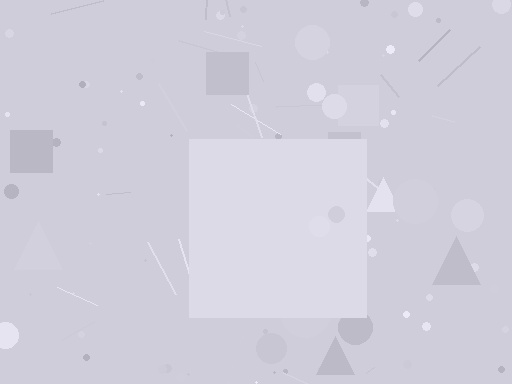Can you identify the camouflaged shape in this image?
The camouflaged shape is a square.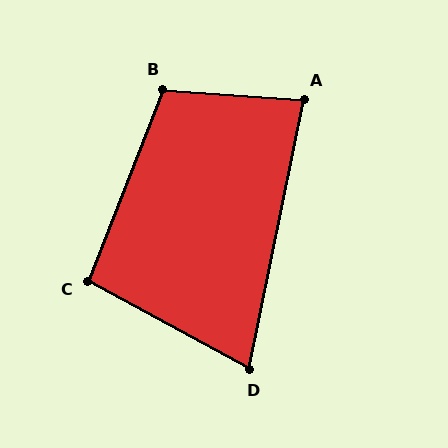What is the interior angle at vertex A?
Approximately 83 degrees (acute).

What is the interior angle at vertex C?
Approximately 97 degrees (obtuse).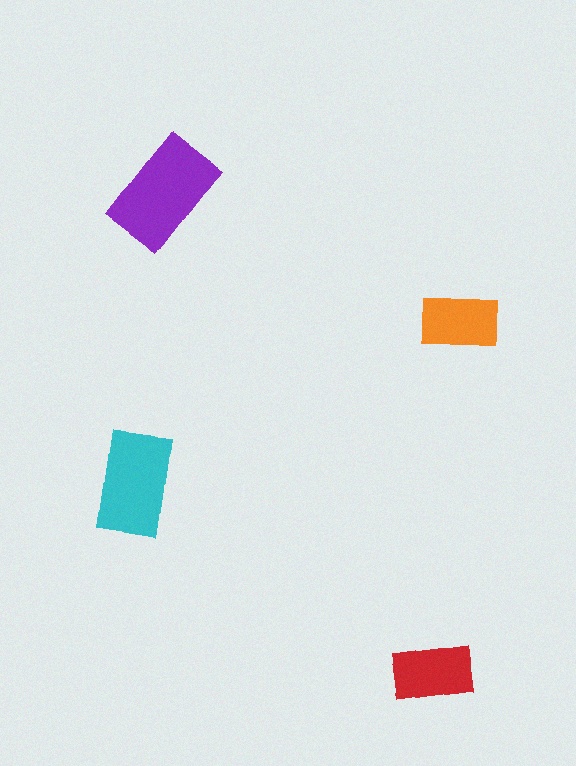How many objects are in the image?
There are 4 objects in the image.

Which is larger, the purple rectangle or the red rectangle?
The purple one.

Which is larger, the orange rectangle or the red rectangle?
The red one.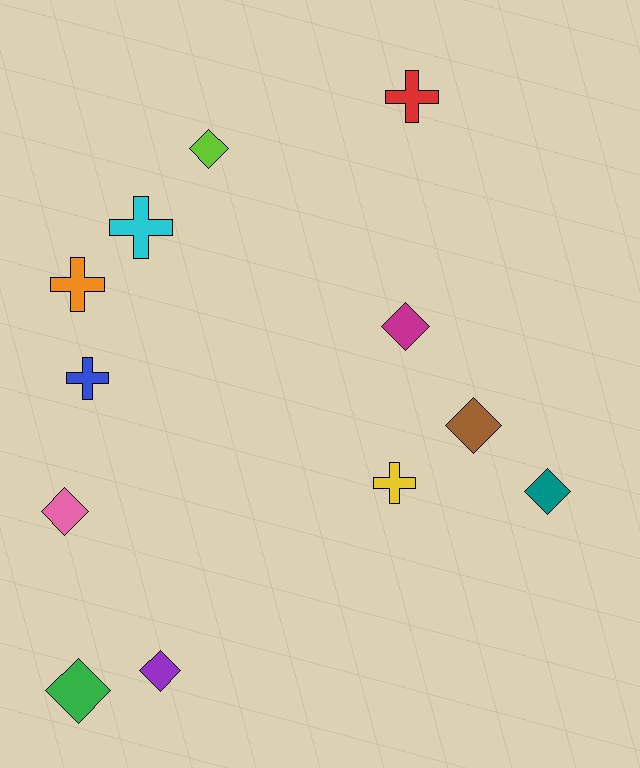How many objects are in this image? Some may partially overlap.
There are 12 objects.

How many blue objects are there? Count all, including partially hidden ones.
There is 1 blue object.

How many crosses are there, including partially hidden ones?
There are 5 crosses.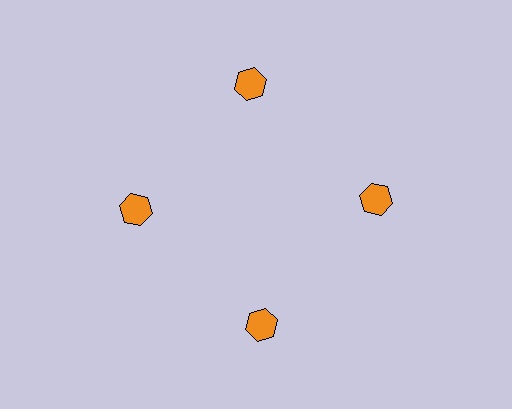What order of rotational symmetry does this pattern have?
This pattern has 4-fold rotational symmetry.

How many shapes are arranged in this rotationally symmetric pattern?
There are 4 shapes, arranged in 4 groups of 1.